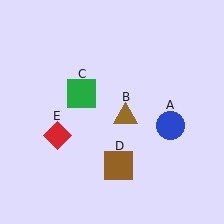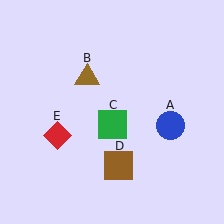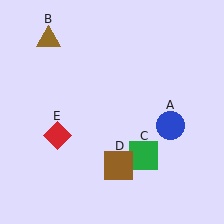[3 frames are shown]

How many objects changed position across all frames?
2 objects changed position: brown triangle (object B), green square (object C).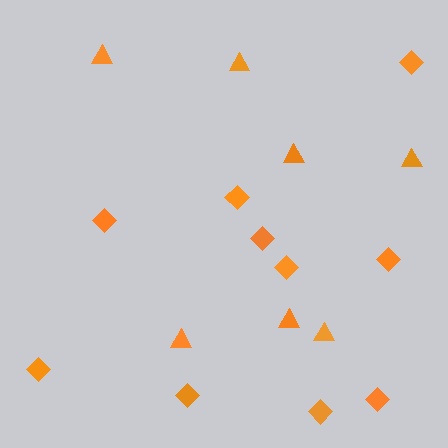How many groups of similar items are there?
There are 2 groups: one group of diamonds (10) and one group of triangles (7).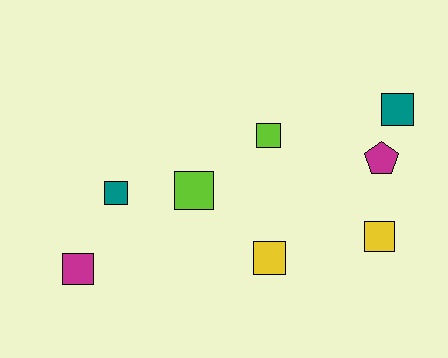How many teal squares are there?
There are 2 teal squares.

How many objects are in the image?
There are 8 objects.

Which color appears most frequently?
Magenta, with 2 objects.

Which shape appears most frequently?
Square, with 7 objects.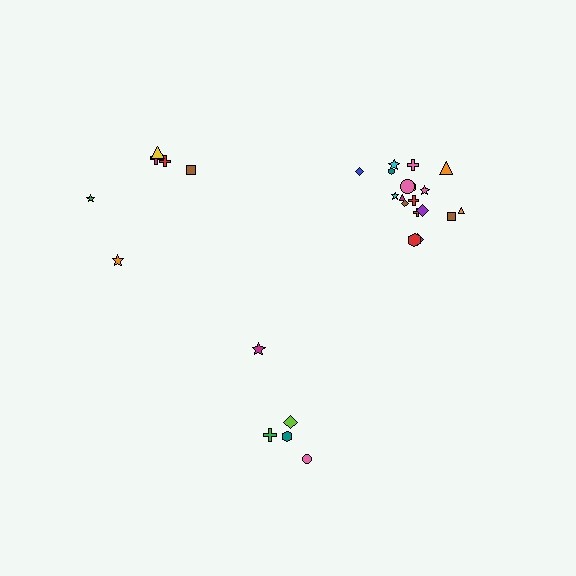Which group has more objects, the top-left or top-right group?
The top-right group.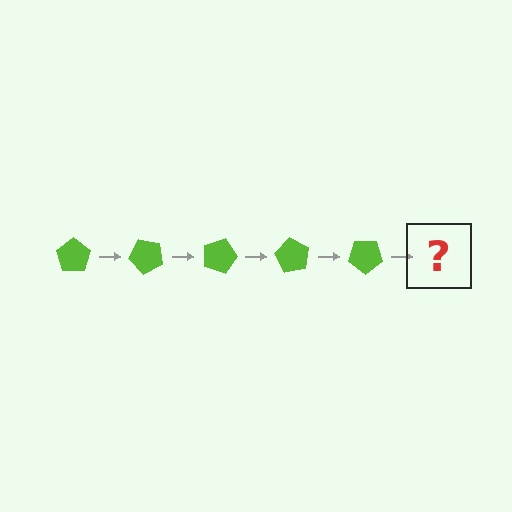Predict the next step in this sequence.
The next step is a lime pentagon rotated 225 degrees.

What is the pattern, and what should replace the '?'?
The pattern is that the pentagon rotates 45 degrees each step. The '?' should be a lime pentagon rotated 225 degrees.